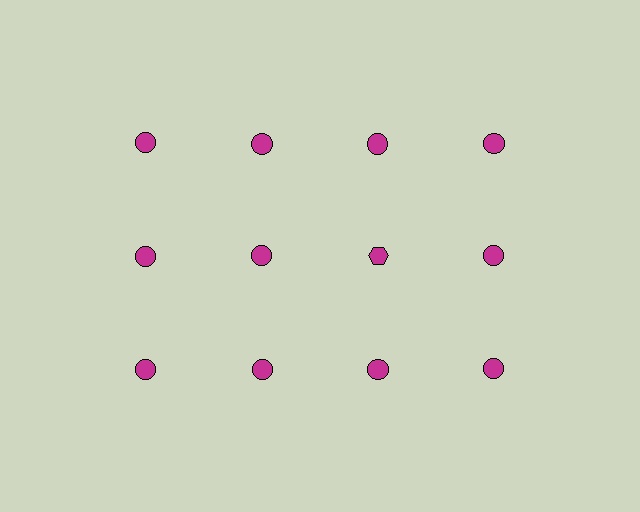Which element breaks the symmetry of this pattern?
The magenta hexagon in the second row, center column breaks the symmetry. All other shapes are magenta circles.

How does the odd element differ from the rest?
It has a different shape: hexagon instead of circle.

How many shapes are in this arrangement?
There are 12 shapes arranged in a grid pattern.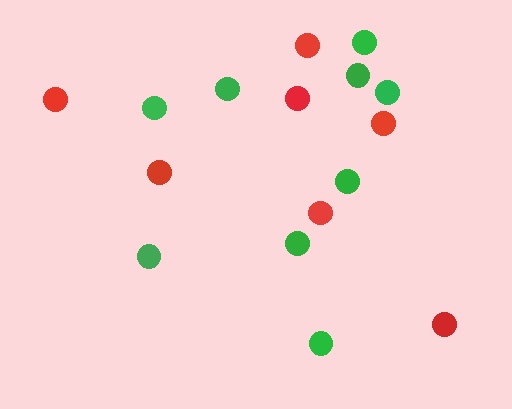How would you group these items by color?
There are 2 groups: one group of green circles (9) and one group of red circles (7).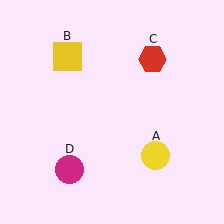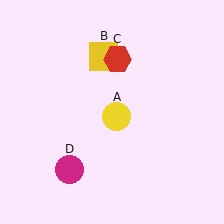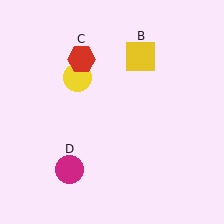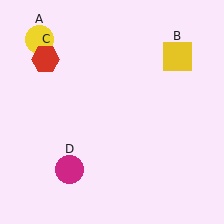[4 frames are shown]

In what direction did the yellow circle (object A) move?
The yellow circle (object A) moved up and to the left.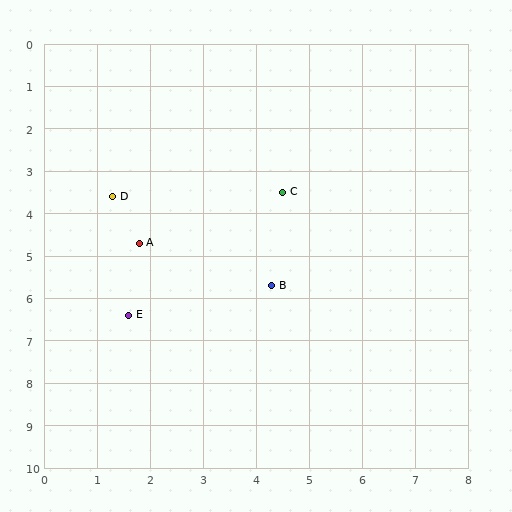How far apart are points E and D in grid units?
Points E and D are about 2.8 grid units apart.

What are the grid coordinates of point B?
Point B is at approximately (4.3, 5.7).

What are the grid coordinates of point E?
Point E is at approximately (1.6, 6.4).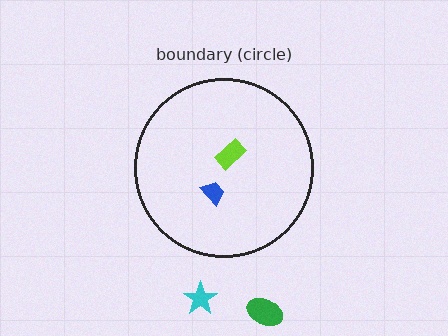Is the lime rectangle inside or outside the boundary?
Inside.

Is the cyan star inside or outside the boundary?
Outside.